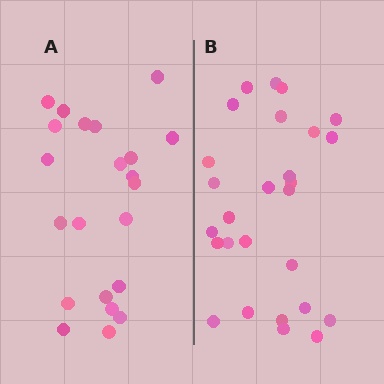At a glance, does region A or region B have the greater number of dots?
Region B (the right region) has more dots.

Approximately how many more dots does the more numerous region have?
Region B has about 5 more dots than region A.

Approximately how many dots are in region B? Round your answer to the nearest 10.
About 30 dots. (The exact count is 27, which rounds to 30.)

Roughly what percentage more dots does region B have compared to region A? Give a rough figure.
About 25% more.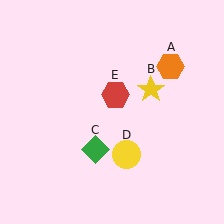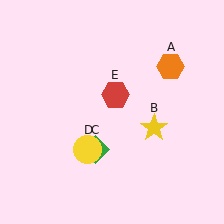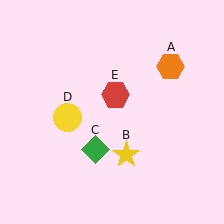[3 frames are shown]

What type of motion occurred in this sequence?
The yellow star (object B), yellow circle (object D) rotated clockwise around the center of the scene.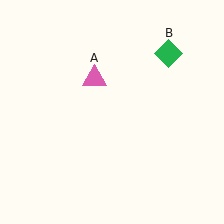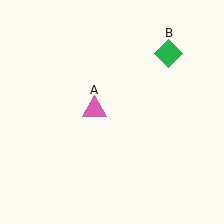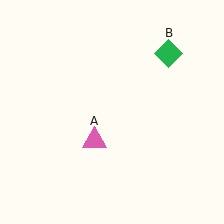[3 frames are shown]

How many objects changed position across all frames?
1 object changed position: pink triangle (object A).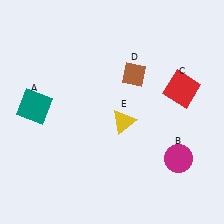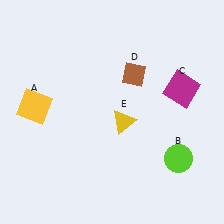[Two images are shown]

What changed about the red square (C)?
In Image 1, C is red. In Image 2, it changed to magenta.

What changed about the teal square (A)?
In Image 1, A is teal. In Image 2, it changed to yellow.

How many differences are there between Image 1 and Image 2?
There are 3 differences between the two images.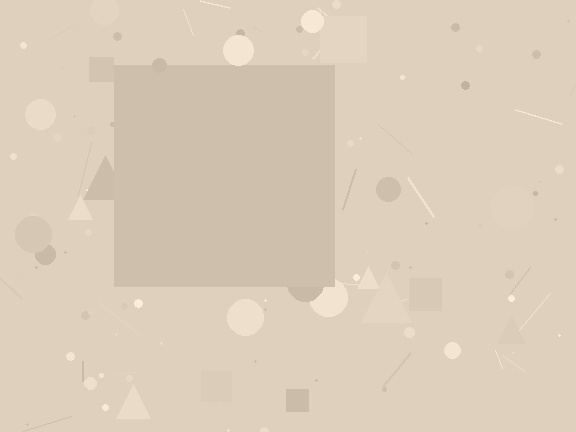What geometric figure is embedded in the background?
A square is embedded in the background.